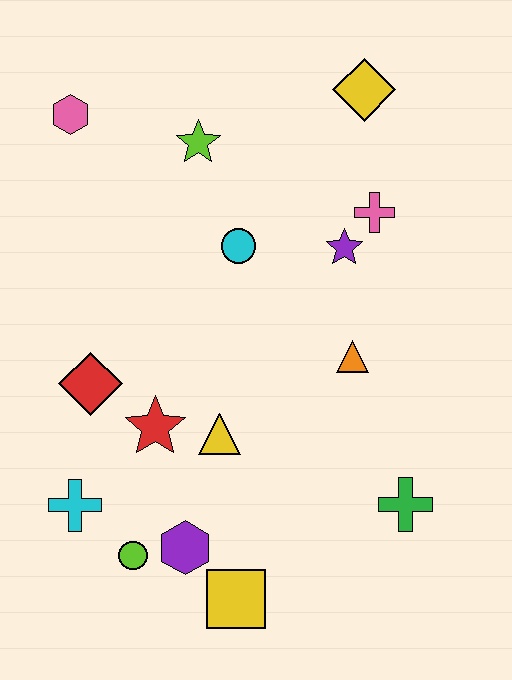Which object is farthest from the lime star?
The yellow square is farthest from the lime star.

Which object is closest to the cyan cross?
The lime circle is closest to the cyan cross.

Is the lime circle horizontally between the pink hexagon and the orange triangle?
Yes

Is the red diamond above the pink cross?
No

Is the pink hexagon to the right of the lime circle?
No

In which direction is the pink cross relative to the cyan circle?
The pink cross is to the right of the cyan circle.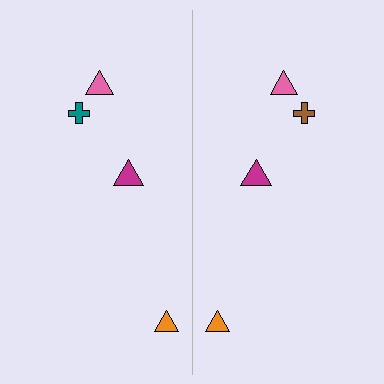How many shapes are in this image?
There are 8 shapes in this image.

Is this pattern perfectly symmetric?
No, the pattern is not perfectly symmetric. The brown cross on the right side breaks the symmetry — its mirror counterpart is teal.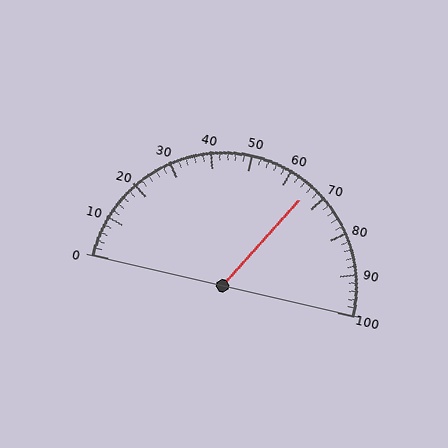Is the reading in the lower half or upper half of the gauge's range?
The reading is in the upper half of the range (0 to 100).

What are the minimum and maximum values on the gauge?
The gauge ranges from 0 to 100.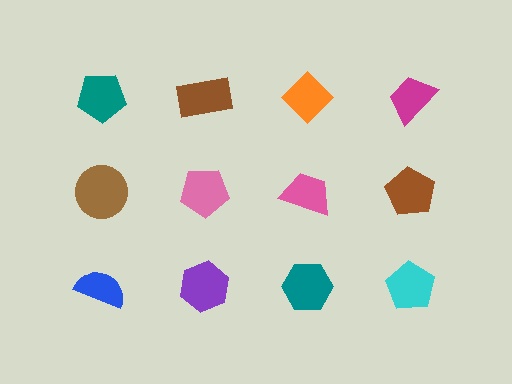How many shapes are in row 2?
4 shapes.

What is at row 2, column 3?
A pink trapezoid.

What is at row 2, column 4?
A brown pentagon.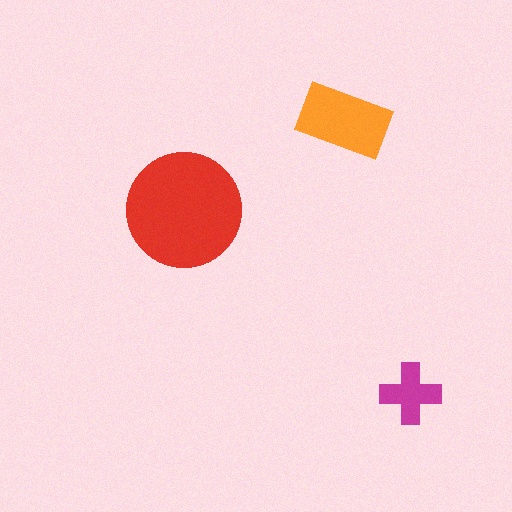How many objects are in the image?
There are 3 objects in the image.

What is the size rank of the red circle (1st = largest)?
1st.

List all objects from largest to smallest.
The red circle, the orange rectangle, the magenta cross.